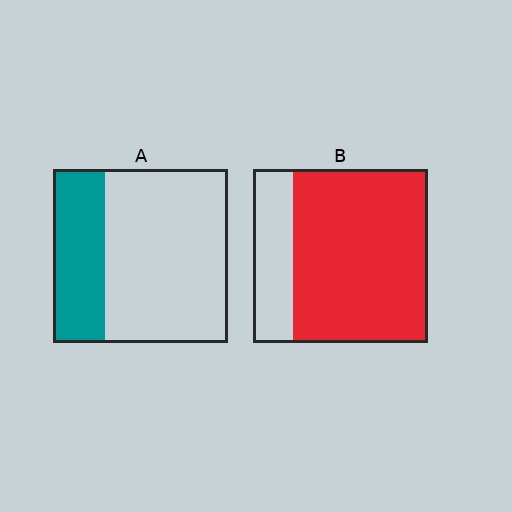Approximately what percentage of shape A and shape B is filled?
A is approximately 30% and B is approximately 75%.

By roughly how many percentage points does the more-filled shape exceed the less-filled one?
By roughly 45 percentage points (B over A).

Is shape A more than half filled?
No.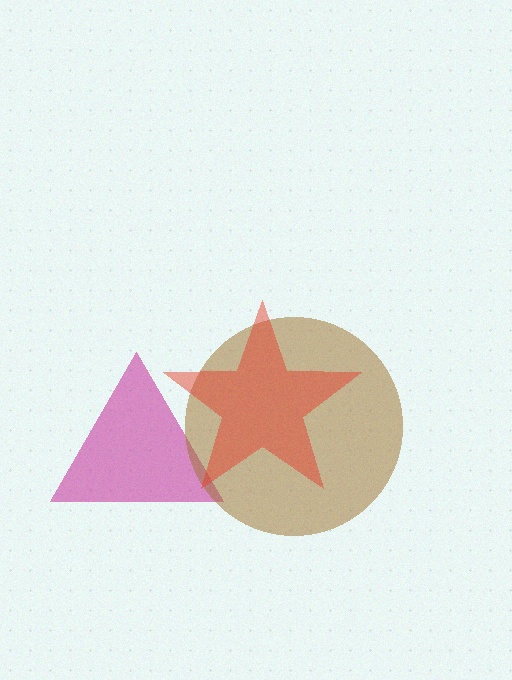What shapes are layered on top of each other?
The layered shapes are: a magenta triangle, a brown circle, a red star.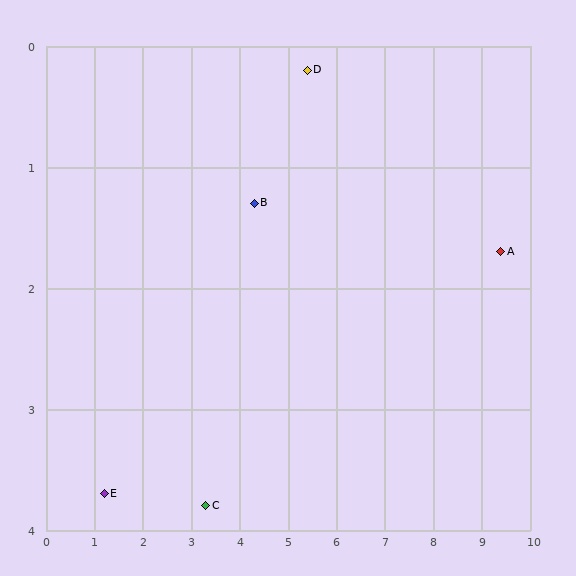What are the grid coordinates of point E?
Point E is at approximately (1.2, 3.7).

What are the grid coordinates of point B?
Point B is at approximately (4.3, 1.3).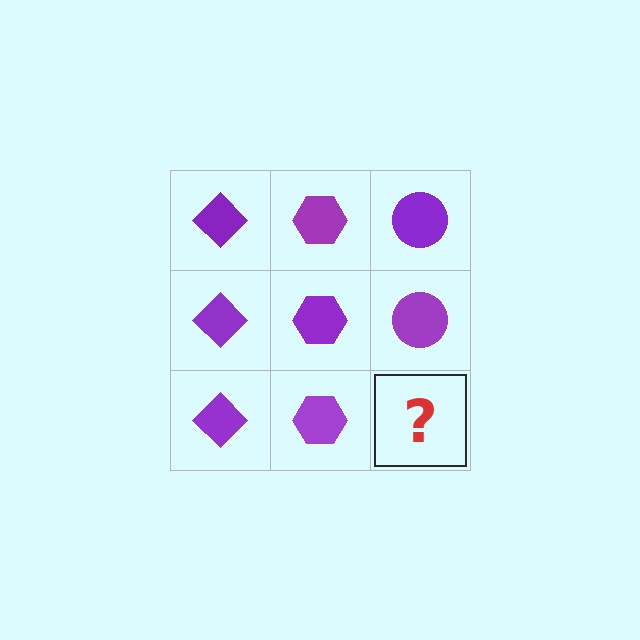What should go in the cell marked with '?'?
The missing cell should contain a purple circle.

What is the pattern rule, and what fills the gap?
The rule is that each column has a consistent shape. The gap should be filled with a purple circle.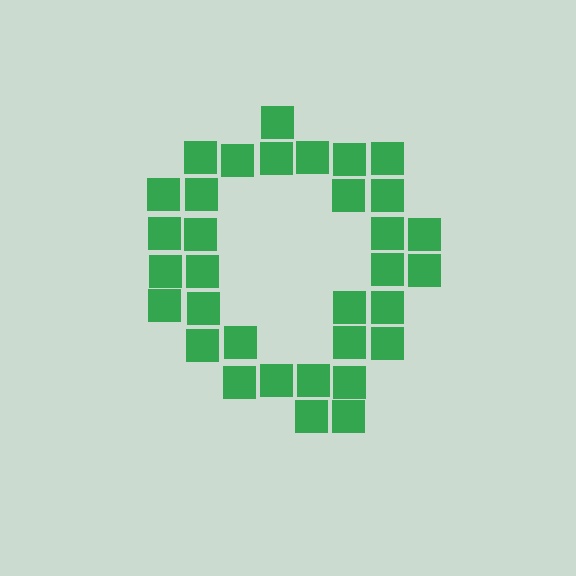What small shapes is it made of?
It is made of small squares.